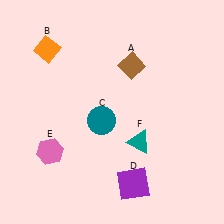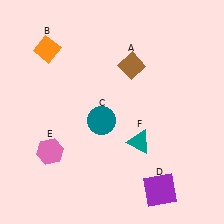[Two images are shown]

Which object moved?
The purple square (D) moved right.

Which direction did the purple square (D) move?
The purple square (D) moved right.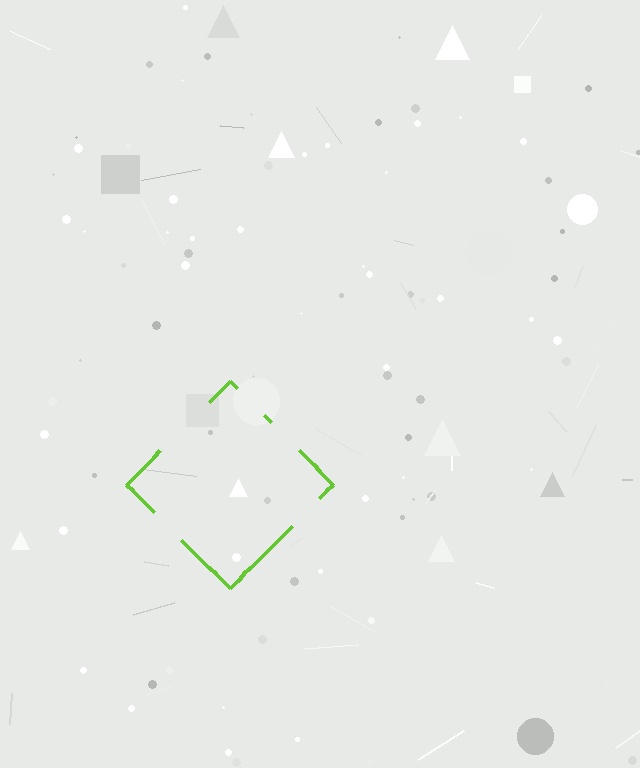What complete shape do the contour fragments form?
The contour fragments form a diamond.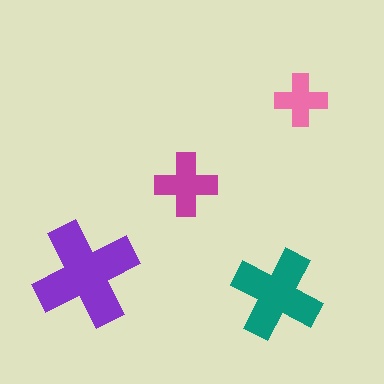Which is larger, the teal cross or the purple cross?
The purple one.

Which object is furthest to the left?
The purple cross is leftmost.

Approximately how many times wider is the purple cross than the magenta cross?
About 1.5 times wider.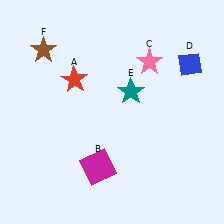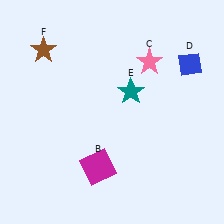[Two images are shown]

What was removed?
The red star (A) was removed in Image 2.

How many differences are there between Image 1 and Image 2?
There is 1 difference between the two images.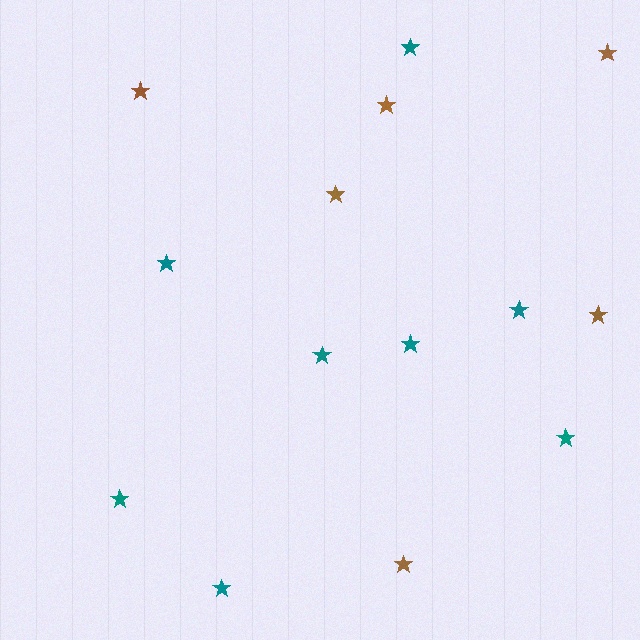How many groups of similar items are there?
There are 2 groups: one group of brown stars (6) and one group of teal stars (8).